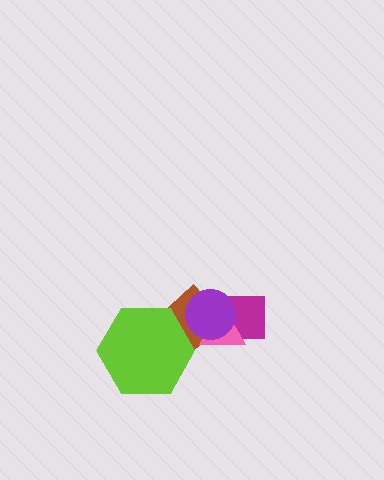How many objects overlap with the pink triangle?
3 objects overlap with the pink triangle.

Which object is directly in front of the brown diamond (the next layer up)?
The pink triangle is directly in front of the brown diamond.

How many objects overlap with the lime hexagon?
1 object overlaps with the lime hexagon.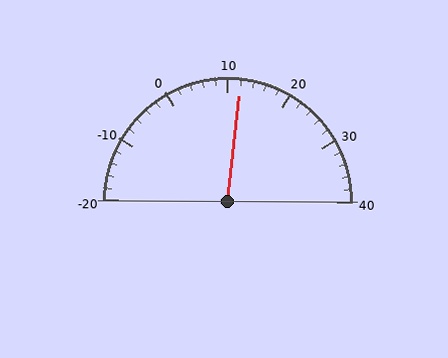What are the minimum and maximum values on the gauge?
The gauge ranges from -20 to 40.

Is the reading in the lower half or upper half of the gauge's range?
The reading is in the upper half of the range (-20 to 40).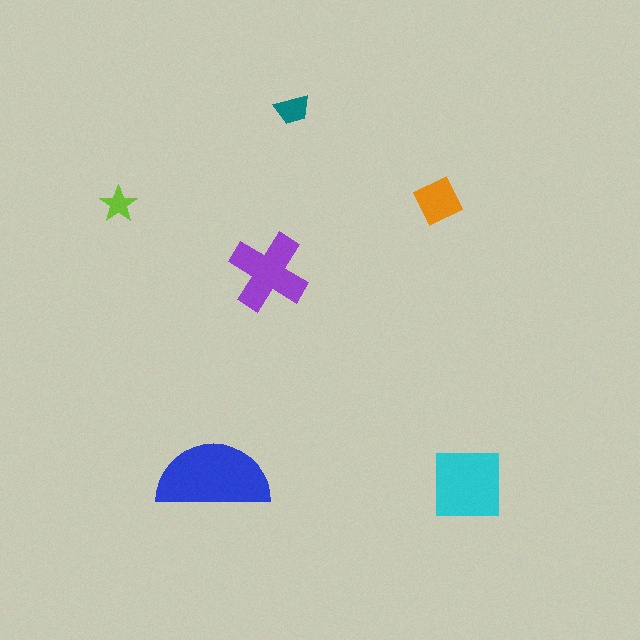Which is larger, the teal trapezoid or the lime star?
The teal trapezoid.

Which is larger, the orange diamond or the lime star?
The orange diamond.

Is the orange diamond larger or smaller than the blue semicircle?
Smaller.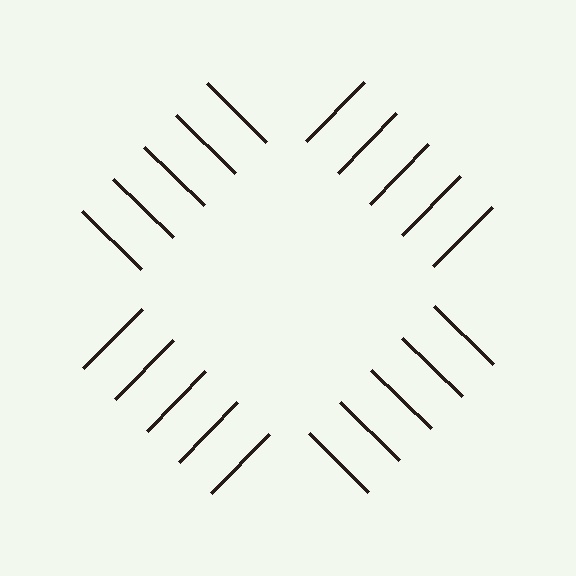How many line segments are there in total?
20 — 5 along each of the 4 edges.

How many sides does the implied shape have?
4 sides — the line-ends trace a square.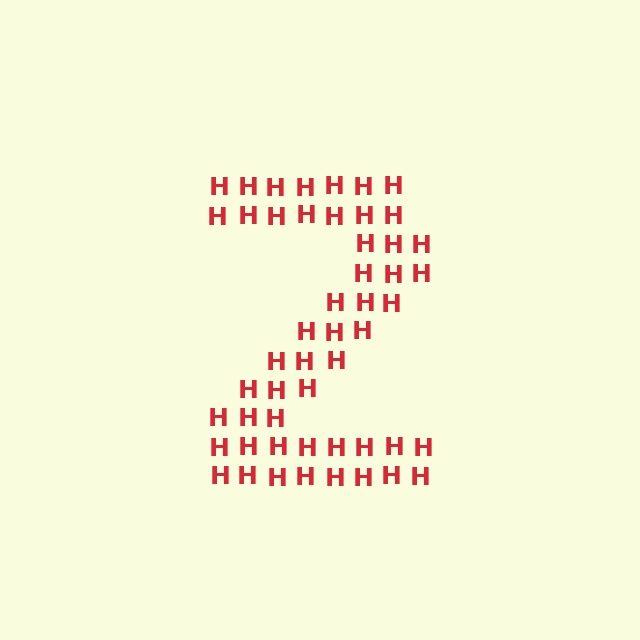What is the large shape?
The large shape is the digit 2.